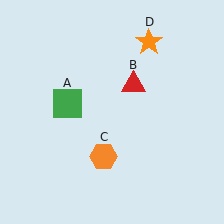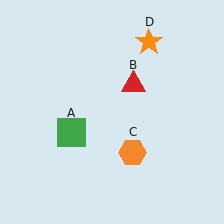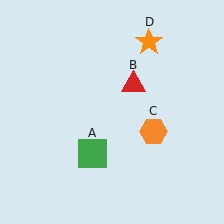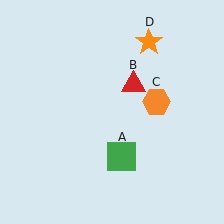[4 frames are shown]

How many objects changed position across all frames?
2 objects changed position: green square (object A), orange hexagon (object C).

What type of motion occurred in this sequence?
The green square (object A), orange hexagon (object C) rotated counterclockwise around the center of the scene.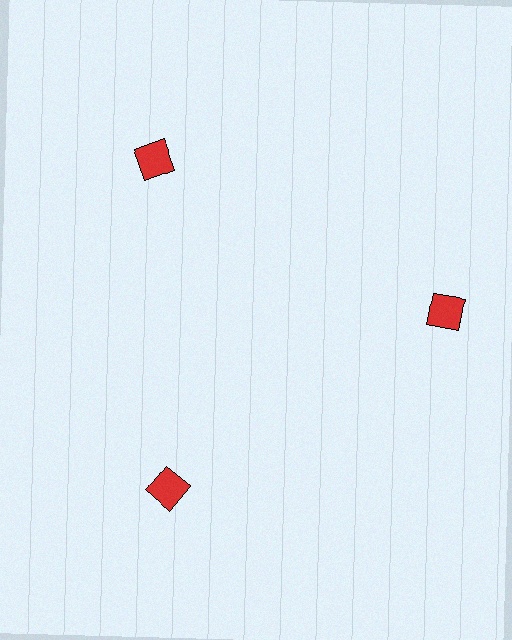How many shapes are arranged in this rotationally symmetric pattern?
There are 3 shapes, arranged in 3 groups of 1.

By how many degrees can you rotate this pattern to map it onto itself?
The pattern maps onto itself every 120 degrees of rotation.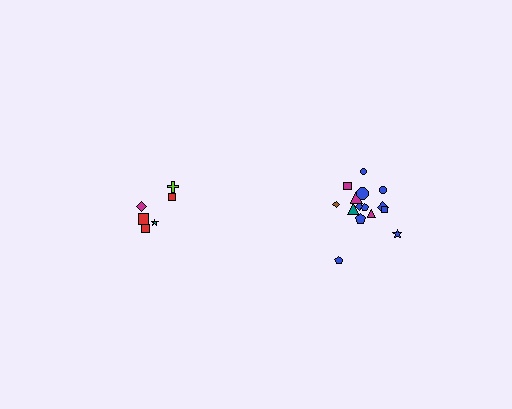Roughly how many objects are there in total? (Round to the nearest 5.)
Roughly 20 objects in total.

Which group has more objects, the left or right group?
The right group.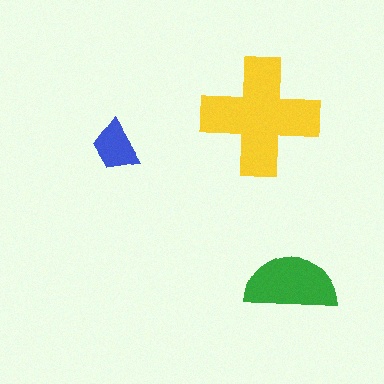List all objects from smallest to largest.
The blue trapezoid, the green semicircle, the yellow cross.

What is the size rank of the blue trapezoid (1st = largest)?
3rd.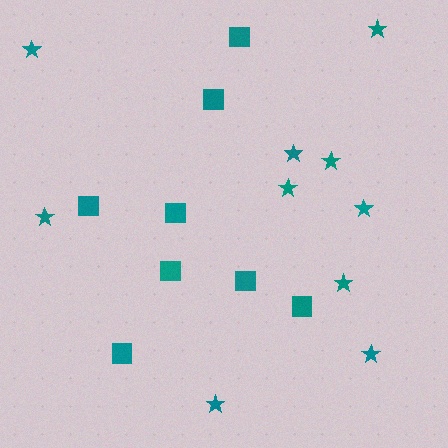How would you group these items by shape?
There are 2 groups: one group of squares (8) and one group of stars (10).